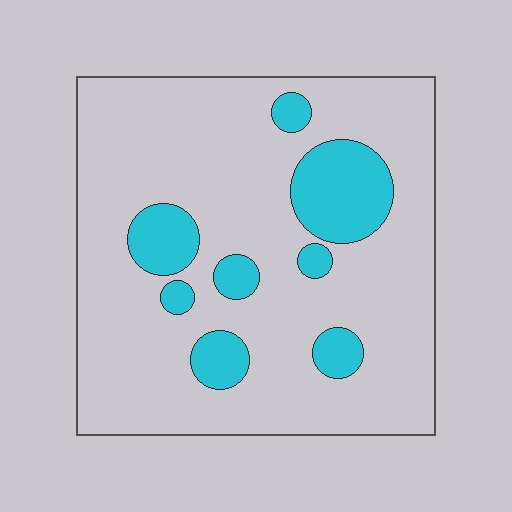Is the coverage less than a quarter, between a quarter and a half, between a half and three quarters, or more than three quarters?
Less than a quarter.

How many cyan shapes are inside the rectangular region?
8.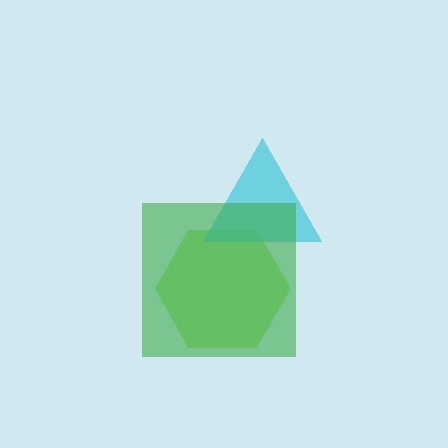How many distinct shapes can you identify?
There are 3 distinct shapes: a lime hexagon, a cyan triangle, a green square.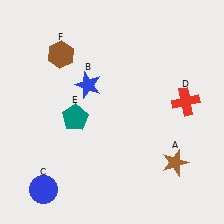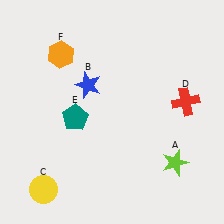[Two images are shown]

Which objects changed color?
A changed from brown to lime. C changed from blue to yellow. F changed from brown to orange.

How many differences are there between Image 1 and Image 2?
There are 3 differences between the two images.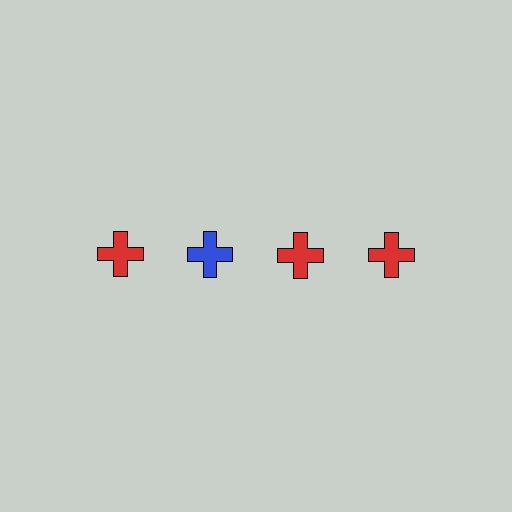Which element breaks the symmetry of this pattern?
The blue cross in the top row, second from left column breaks the symmetry. All other shapes are red crosses.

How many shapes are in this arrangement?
There are 4 shapes arranged in a grid pattern.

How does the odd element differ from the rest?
It has a different color: blue instead of red.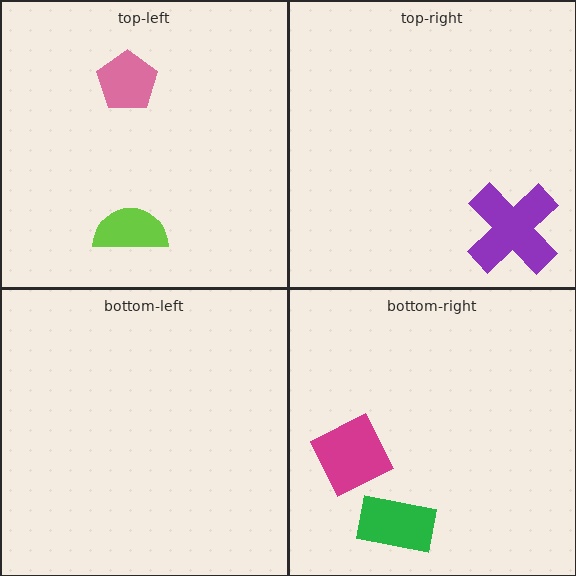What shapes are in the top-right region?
The purple cross.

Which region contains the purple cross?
The top-right region.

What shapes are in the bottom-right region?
The magenta square, the green rectangle.